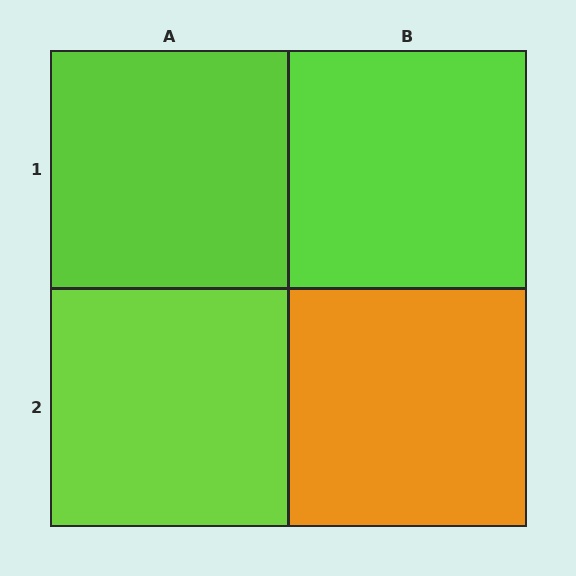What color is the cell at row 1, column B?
Lime.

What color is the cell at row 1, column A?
Lime.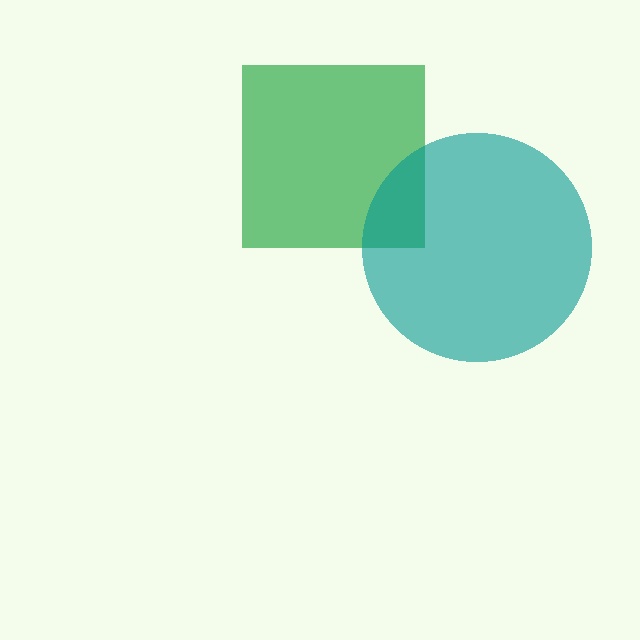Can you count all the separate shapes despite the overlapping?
Yes, there are 2 separate shapes.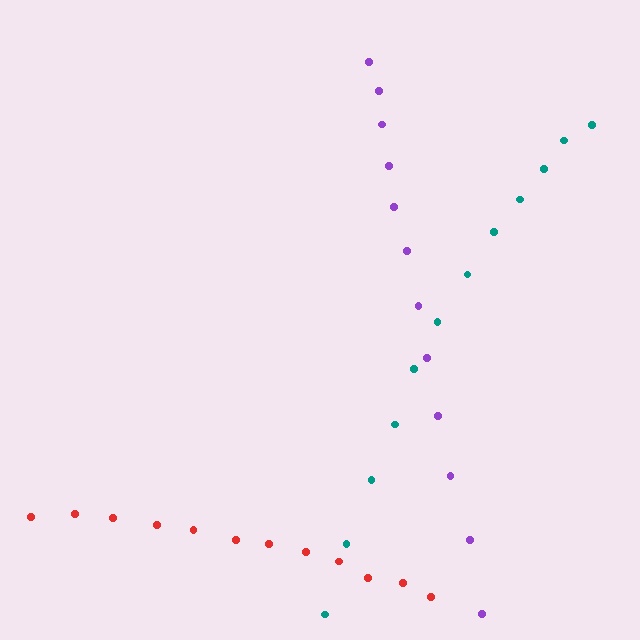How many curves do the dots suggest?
There are 3 distinct paths.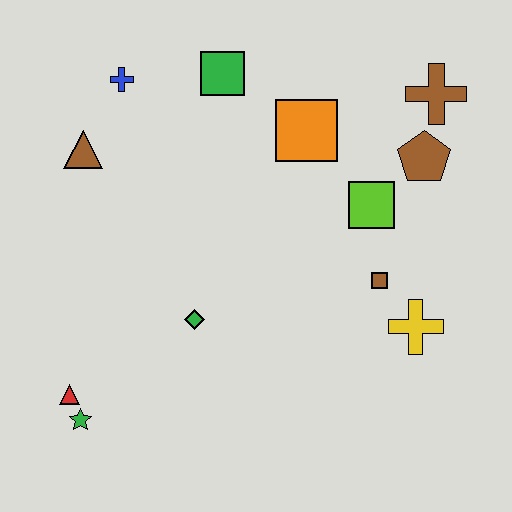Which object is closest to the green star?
The red triangle is closest to the green star.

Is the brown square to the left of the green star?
No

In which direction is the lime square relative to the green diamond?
The lime square is to the right of the green diamond.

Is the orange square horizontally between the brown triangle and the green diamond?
No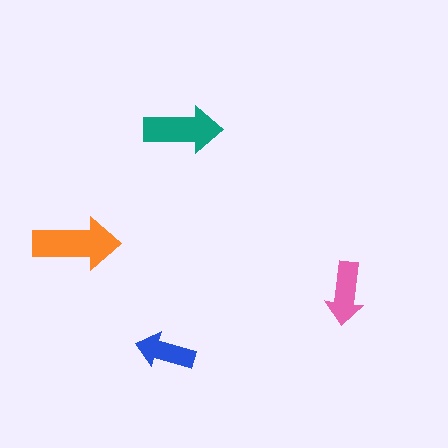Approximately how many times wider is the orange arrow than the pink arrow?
About 1.5 times wider.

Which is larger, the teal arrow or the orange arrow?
The orange one.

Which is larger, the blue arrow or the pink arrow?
The pink one.